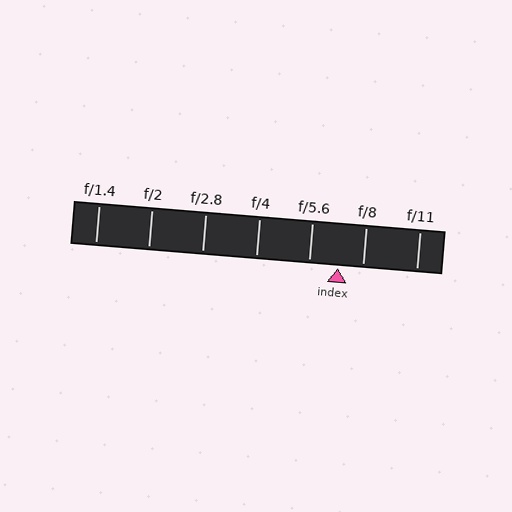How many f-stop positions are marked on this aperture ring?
There are 7 f-stop positions marked.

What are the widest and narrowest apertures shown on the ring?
The widest aperture shown is f/1.4 and the narrowest is f/11.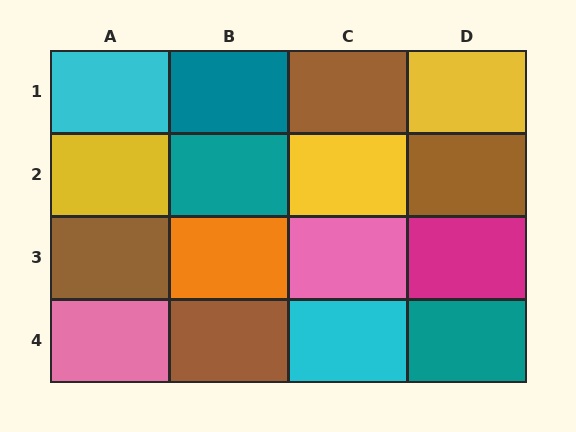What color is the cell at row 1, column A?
Cyan.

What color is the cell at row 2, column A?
Yellow.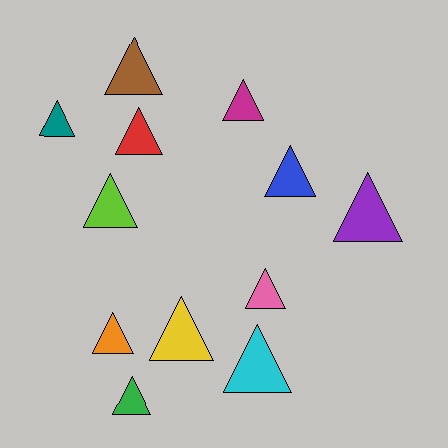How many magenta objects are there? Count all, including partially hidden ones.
There is 1 magenta object.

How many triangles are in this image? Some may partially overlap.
There are 12 triangles.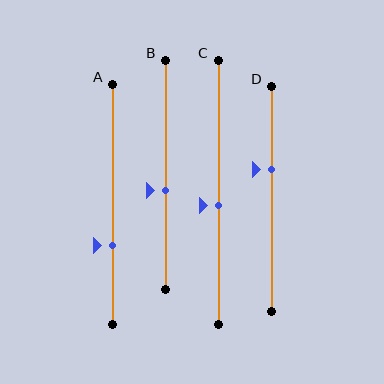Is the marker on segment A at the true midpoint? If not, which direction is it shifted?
No, the marker on segment A is shifted downward by about 17% of the segment length.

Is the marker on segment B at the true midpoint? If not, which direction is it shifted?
No, the marker on segment B is shifted downward by about 7% of the segment length.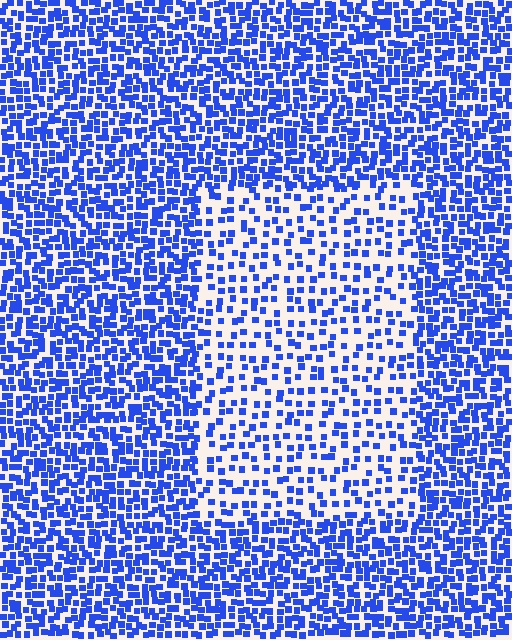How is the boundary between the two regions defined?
The boundary is defined by a change in element density (approximately 2.1x ratio). All elements are the same color, size, and shape.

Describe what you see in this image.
The image contains small blue elements arranged at two different densities. A rectangle-shaped region is visible where the elements are less densely packed than the surrounding area.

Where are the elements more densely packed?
The elements are more densely packed outside the rectangle boundary.